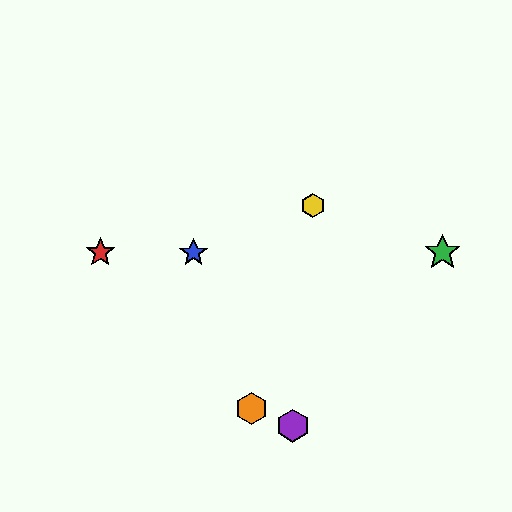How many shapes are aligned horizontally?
3 shapes (the red star, the blue star, the green star) are aligned horizontally.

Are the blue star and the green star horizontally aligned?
Yes, both are at y≈252.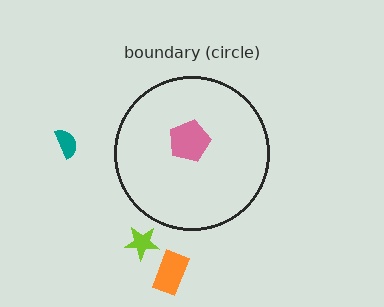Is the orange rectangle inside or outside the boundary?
Outside.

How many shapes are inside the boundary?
2 inside, 3 outside.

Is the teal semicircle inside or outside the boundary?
Outside.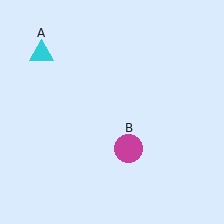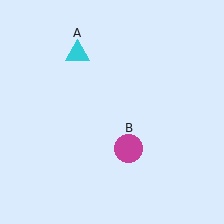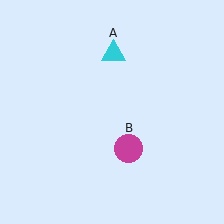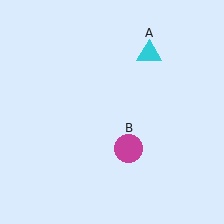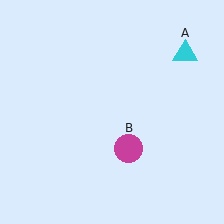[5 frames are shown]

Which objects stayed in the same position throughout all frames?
Magenta circle (object B) remained stationary.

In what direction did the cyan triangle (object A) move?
The cyan triangle (object A) moved right.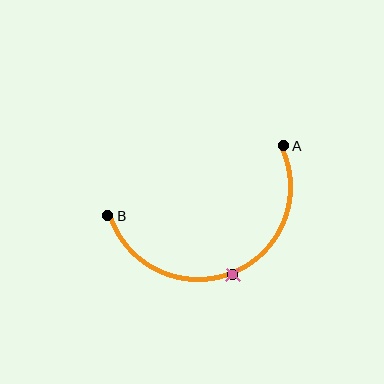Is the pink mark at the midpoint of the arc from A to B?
Yes. The pink mark lies on the arc at equal arc-length from both A and B — it is the arc midpoint.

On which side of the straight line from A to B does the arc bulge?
The arc bulges below the straight line connecting A and B.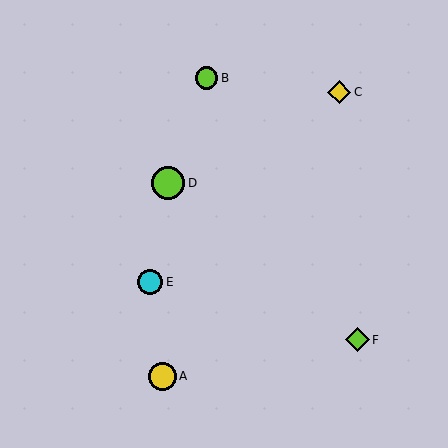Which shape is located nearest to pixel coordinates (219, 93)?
The lime circle (labeled B) at (207, 78) is nearest to that location.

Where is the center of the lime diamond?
The center of the lime diamond is at (358, 340).